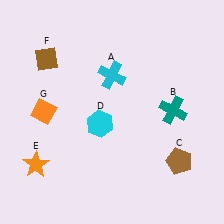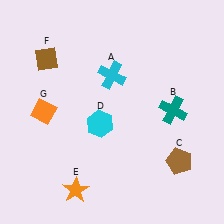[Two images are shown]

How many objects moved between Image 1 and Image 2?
1 object moved between the two images.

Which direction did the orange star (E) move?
The orange star (E) moved right.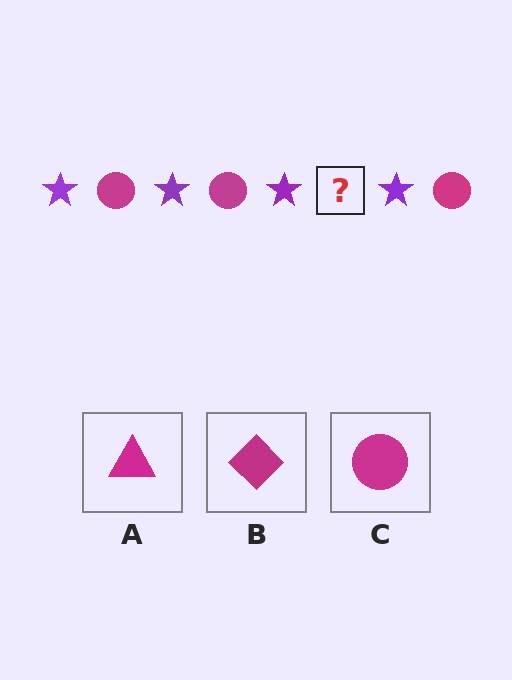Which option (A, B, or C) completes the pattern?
C.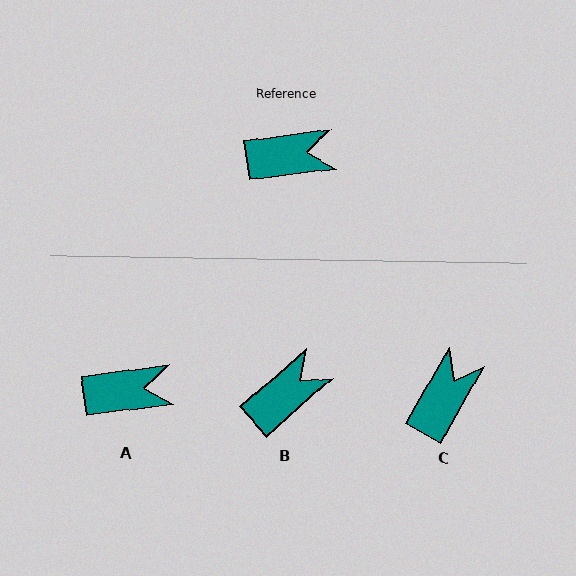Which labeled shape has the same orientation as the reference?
A.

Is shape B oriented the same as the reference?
No, it is off by about 34 degrees.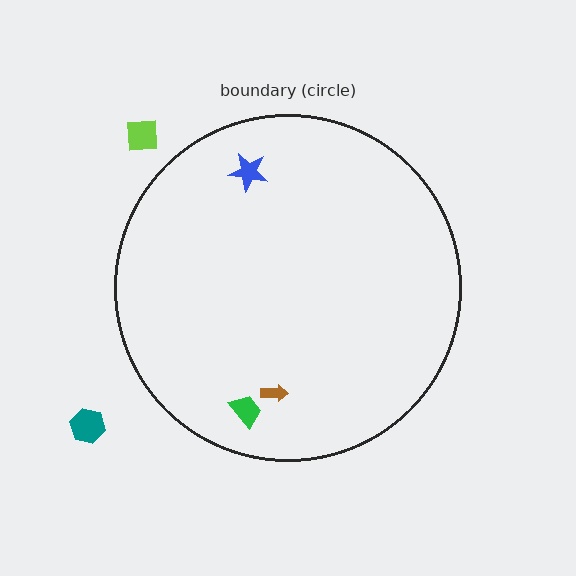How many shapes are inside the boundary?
3 inside, 2 outside.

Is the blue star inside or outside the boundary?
Inside.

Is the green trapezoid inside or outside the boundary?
Inside.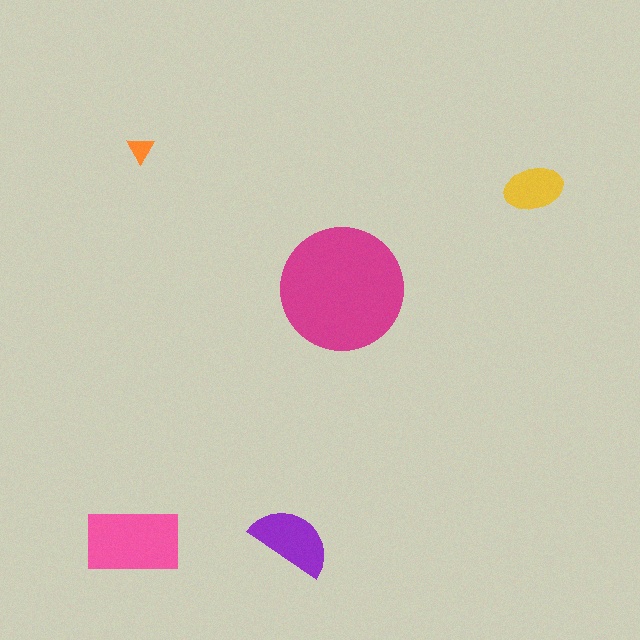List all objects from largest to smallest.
The magenta circle, the pink rectangle, the purple semicircle, the yellow ellipse, the orange triangle.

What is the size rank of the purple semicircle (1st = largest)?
3rd.